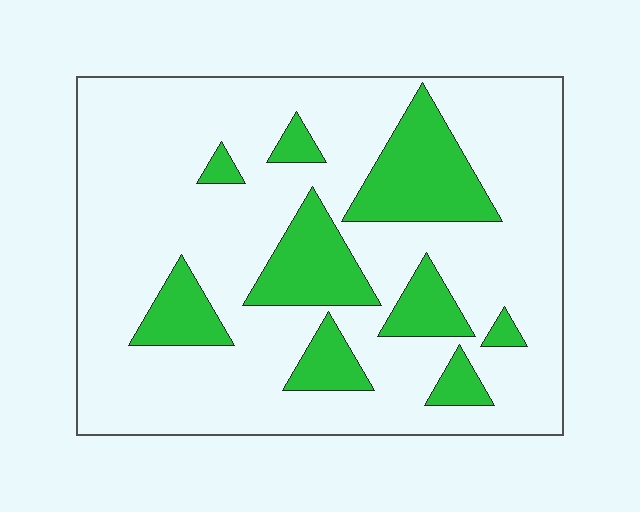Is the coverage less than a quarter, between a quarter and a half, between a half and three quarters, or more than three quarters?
Less than a quarter.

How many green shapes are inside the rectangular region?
9.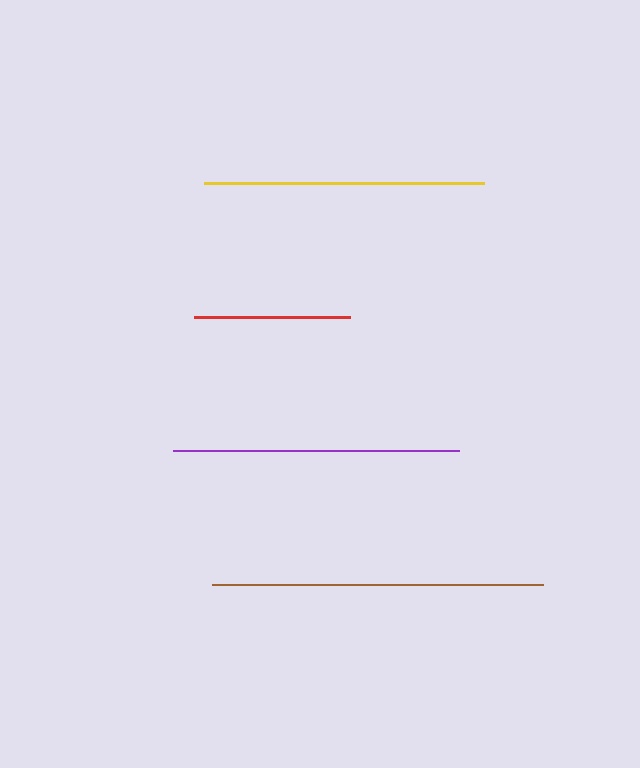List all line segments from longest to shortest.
From longest to shortest: brown, purple, yellow, red.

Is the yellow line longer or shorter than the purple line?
The purple line is longer than the yellow line.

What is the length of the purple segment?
The purple segment is approximately 286 pixels long.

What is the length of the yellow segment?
The yellow segment is approximately 280 pixels long.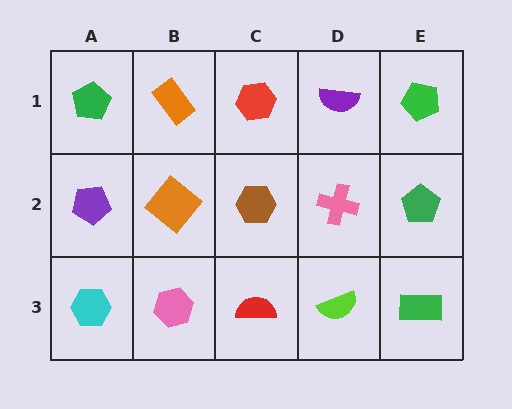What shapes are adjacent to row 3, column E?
A green pentagon (row 2, column E), a lime semicircle (row 3, column D).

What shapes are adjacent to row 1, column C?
A brown hexagon (row 2, column C), an orange rectangle (row 1, column B), a purple semicircle (row 1, column D).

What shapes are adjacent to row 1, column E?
A green pentagon (row 2, column E), a purple semicircle (row 1, column D).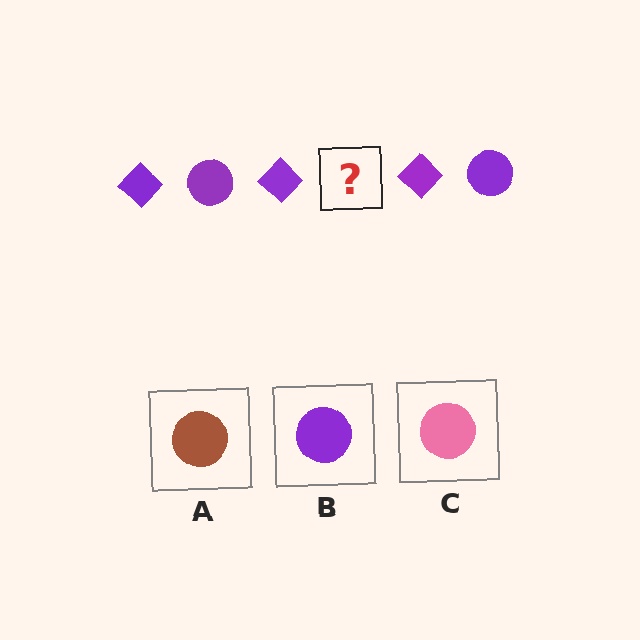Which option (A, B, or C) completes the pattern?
B.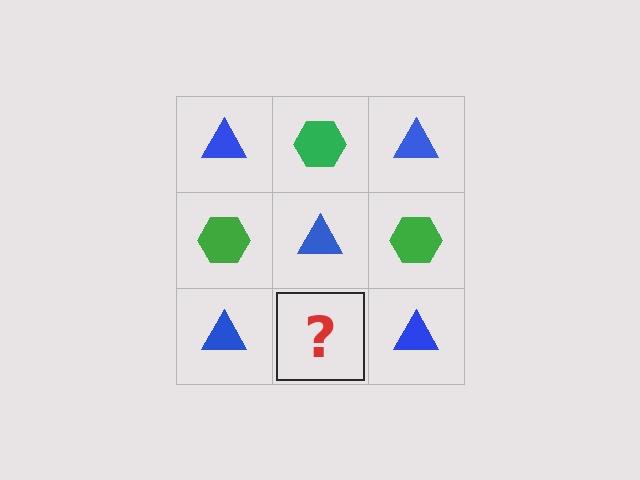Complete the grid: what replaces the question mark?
The question mark should be replaced with a green hexagon.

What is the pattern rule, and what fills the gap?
The rule is that it alternates blue triangle and green hexagon in a checkerboard pattern. The gap should be filled with a green hexagon.